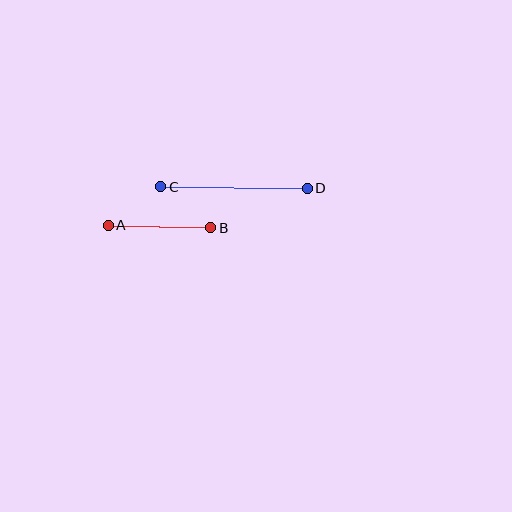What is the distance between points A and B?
The distance is approximately 102 pixels.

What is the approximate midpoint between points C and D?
The midpoint is at approximately (234, 188) pixels.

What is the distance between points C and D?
The distance is approximately 147 pixels.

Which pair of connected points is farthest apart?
Points C and D are farthest apart.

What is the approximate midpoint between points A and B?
The midpoint is at approximately (159, 226) pixels.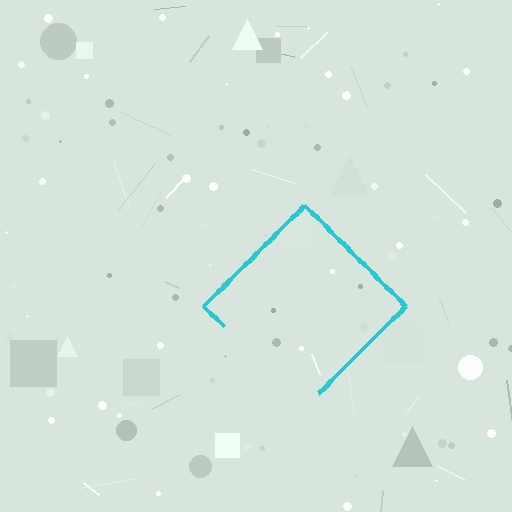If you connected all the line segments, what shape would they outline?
They would outline a diamond.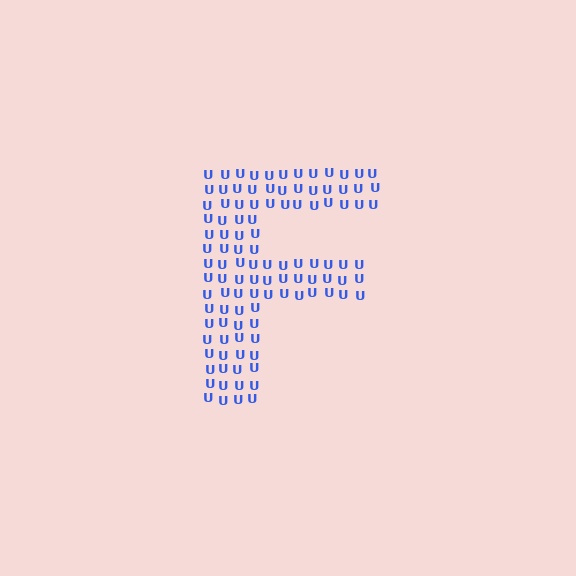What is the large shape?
The large shape is the letter F.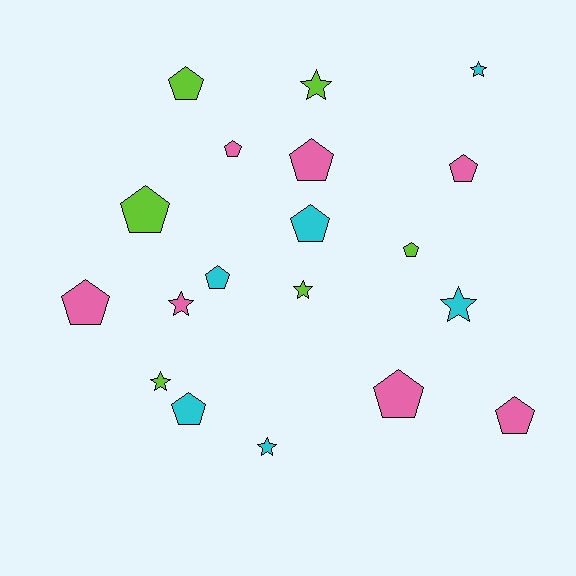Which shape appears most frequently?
Pentagon, with 12 objects.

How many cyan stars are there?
There are 3 cyan stars.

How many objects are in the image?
There are 19 objects.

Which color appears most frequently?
Pink, with 7 objects.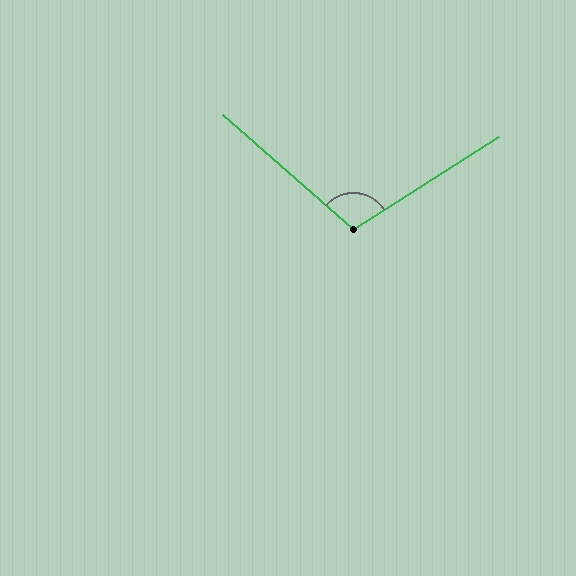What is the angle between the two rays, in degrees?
Approximately 106 degrees.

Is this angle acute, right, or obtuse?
It is obtuse.